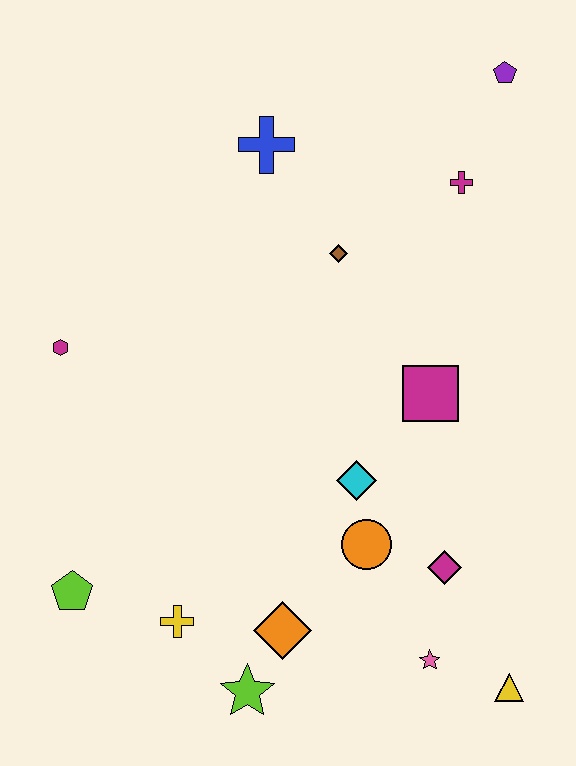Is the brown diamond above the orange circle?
Yes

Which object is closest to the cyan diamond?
The orange circle is closest to the cyan diamond.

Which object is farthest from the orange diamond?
The purple pentagon is farthest from the orange diamond.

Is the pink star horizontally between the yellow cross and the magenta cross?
Yes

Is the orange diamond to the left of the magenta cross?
Yes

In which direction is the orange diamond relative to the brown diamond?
The orange diamond is below the brown diamond.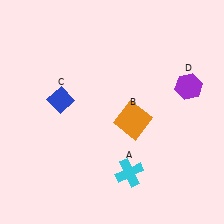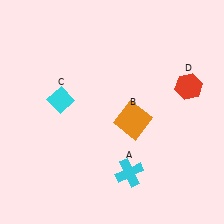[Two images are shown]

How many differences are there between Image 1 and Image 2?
There are 2 differences between the two images.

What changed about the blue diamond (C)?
In Image 1, C is blue. In Image 2, it changed to cyan.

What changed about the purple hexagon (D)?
In Image 1, D is purple. In Image 2, it changed to red.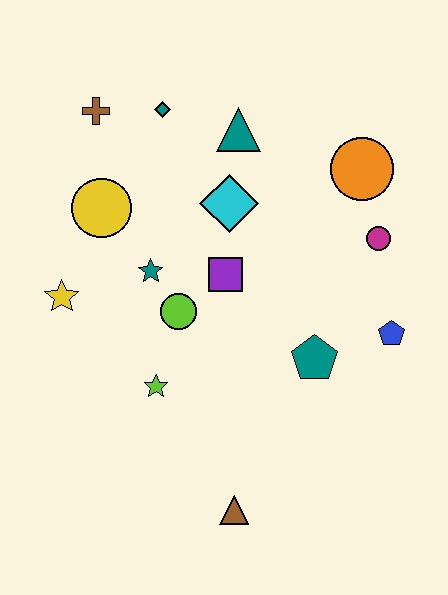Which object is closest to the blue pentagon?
The teal pentagon is closest to the blue pentagon.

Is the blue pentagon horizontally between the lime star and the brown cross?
No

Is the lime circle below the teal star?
Yes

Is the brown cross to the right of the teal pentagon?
No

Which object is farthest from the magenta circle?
The yellow star is farthest from the magenta circle.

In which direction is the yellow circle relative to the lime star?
The yellow circle is above the lime star.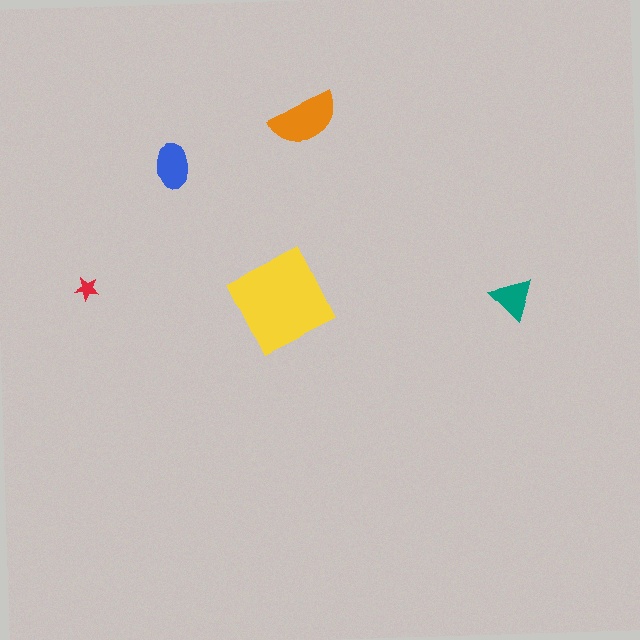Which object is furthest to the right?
The teal triangle is rightmost.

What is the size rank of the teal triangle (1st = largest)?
4th.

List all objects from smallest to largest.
The red star, the teal triangle, the blue ellipse, the orange semicircle, the yellow diamond.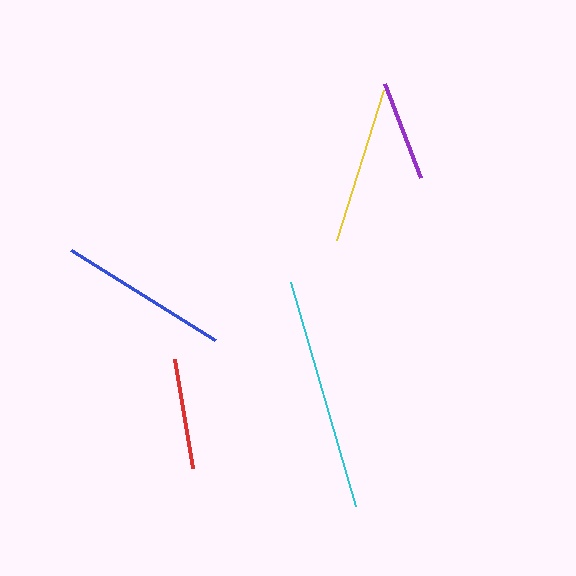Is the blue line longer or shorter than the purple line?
The blue line is longer than the purple line.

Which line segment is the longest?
The cyan line is the longest at approximately 233 pixels.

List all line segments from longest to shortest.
From longest to shortest: cyan, blue, yellow, red, purple.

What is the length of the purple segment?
The purple segment is approximately 101 pixels long.